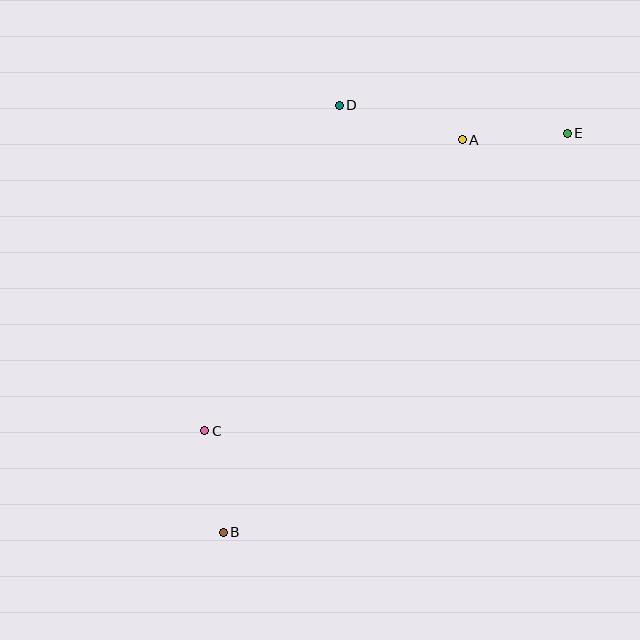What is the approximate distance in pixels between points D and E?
The distance between D and E is approximately 230 pixels.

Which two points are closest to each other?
Points B and C are closest to each other.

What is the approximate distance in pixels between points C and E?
The distance between C and E is approximately 469 pixels.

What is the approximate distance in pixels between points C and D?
The distance between C and D is approximately 352 pixels.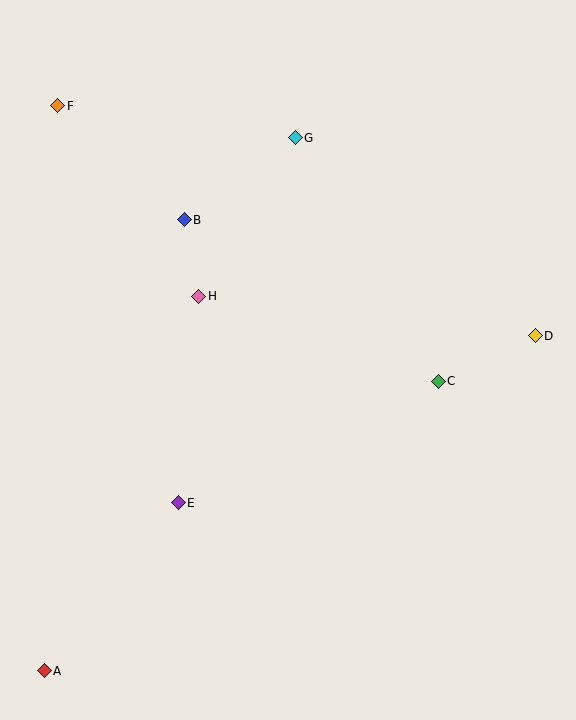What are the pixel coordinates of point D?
Point D is at (535, 336).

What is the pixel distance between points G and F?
The distance between G and F is 240 pixels.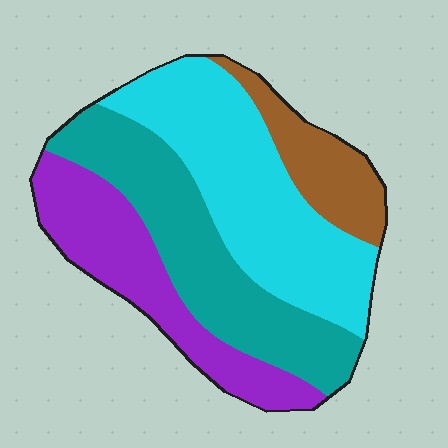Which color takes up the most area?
Cyan, at roughly 35%.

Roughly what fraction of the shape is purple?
Purple covers 23% of the shape.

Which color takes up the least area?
Brown, at roughly 10%.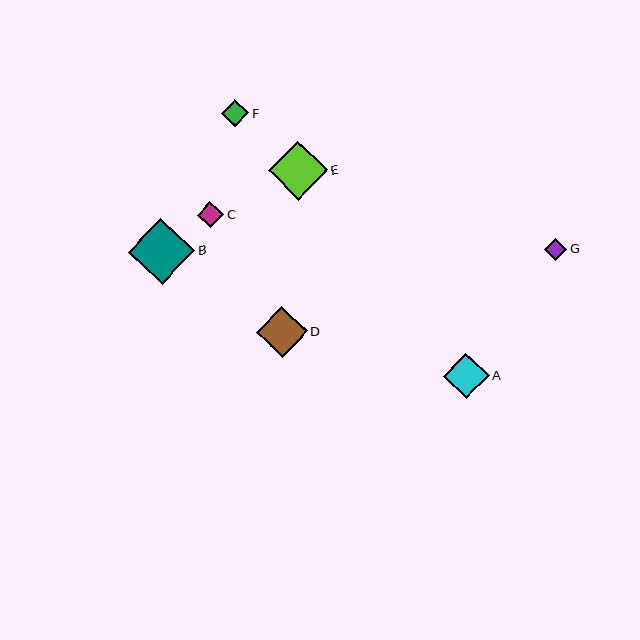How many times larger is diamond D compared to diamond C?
Diamond D is approximately 1.9 times the size of diamond C.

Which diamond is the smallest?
Diamond G is the smallest with a size of approximately 22 pixels.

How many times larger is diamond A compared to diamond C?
Diamond A is approximately 1.7 times the size of diamond C.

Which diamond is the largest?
Diamond B is the largest with a size of approximately 66 pixels.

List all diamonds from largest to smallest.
From largest to smallest: B, E, D, A, F, C, G.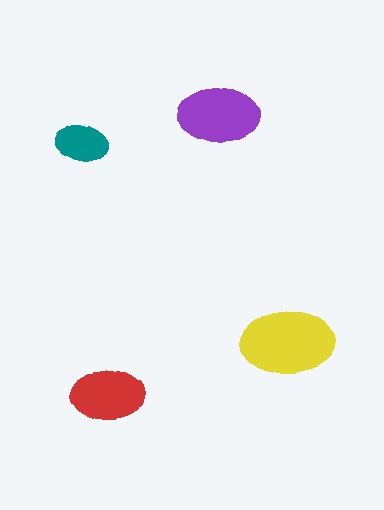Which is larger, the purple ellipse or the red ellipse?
The purple one.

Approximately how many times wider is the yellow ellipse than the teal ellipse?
About 2 times wider.